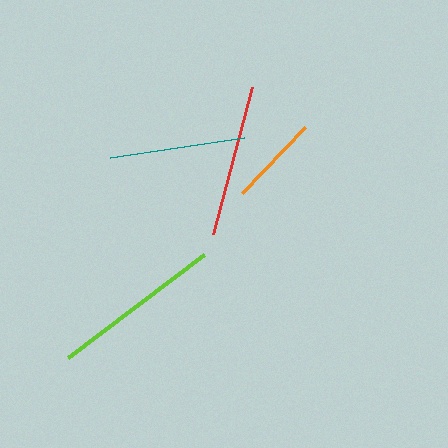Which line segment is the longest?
The lime line is the longest at approximately 170 pixels.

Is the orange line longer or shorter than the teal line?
The teal line is longer than the orange line.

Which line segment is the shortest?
The orange line is the shortest at approximately 92 pixels.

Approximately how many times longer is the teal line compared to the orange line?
The teal line is approximately 1.5 times the length of the orange line.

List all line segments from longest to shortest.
From longest to shortest: lime, red, teal, orange.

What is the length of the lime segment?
The lime segment is approximately 170 pixels long.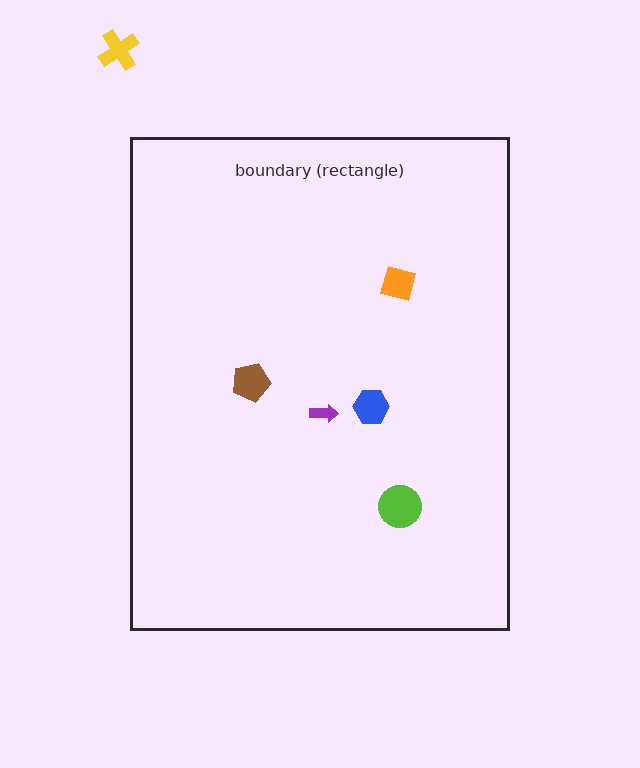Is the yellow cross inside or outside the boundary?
Outside.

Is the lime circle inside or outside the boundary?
Inside.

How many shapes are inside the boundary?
5 inside, 1 outside.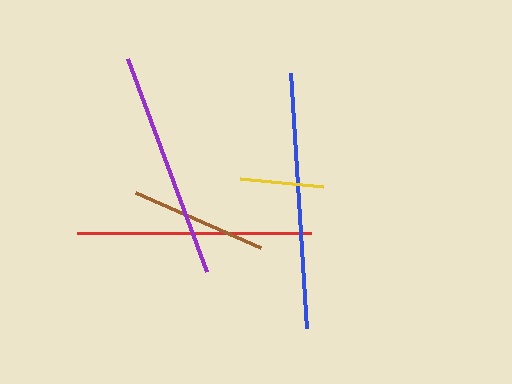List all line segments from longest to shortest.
From longest to shortest: blue, red, purple, brown, yellow.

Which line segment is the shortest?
The yellow line is the shortest at approximately 84 pixels.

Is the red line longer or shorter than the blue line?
The blue line is longer than the red line.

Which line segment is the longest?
The blue line is the longest at approximately 256 pixels.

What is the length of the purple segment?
The purple segment is approximately 227 pixels long.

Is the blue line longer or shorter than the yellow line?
The blue line is longer than the yellow line.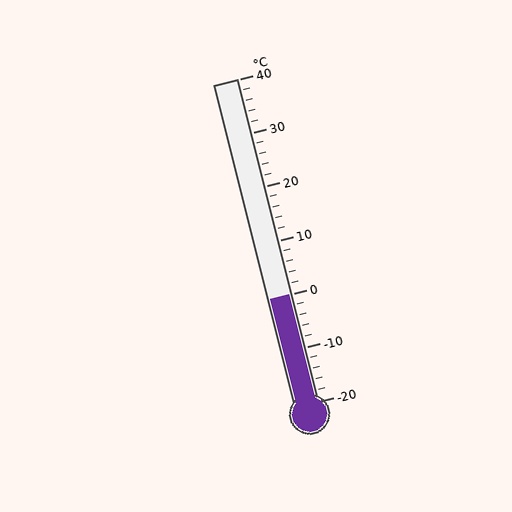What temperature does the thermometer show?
The thermometer shows approximately 0°C.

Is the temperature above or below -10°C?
The temperature is above -10°C.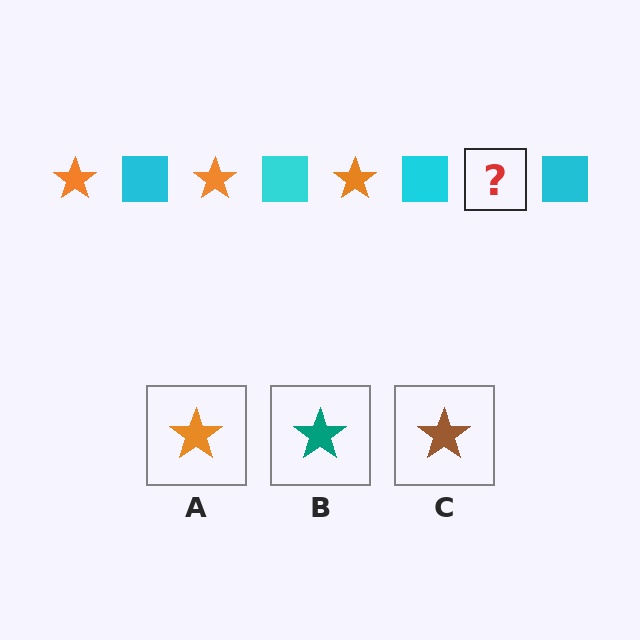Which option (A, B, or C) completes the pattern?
A.